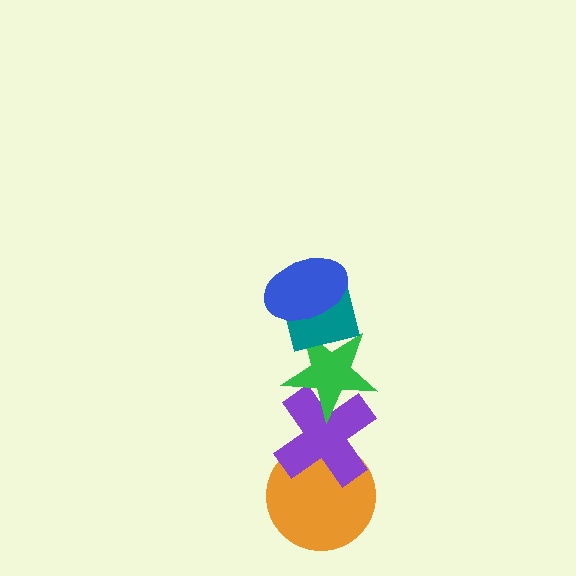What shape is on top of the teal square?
The blue ellipse is on top of the teal square.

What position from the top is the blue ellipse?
The blue ellipse is 1st from the top.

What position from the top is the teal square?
The teal square is 2nd from the top.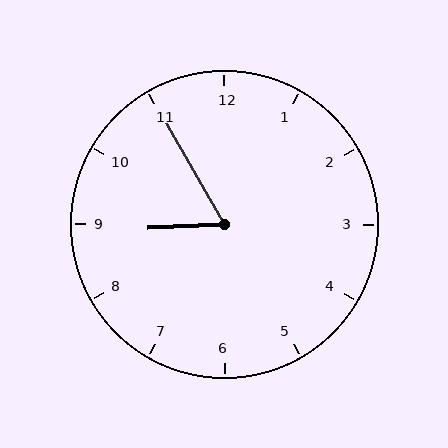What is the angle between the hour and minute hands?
Approximately 62 degrees.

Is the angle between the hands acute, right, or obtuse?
It is acute.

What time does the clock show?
8:55.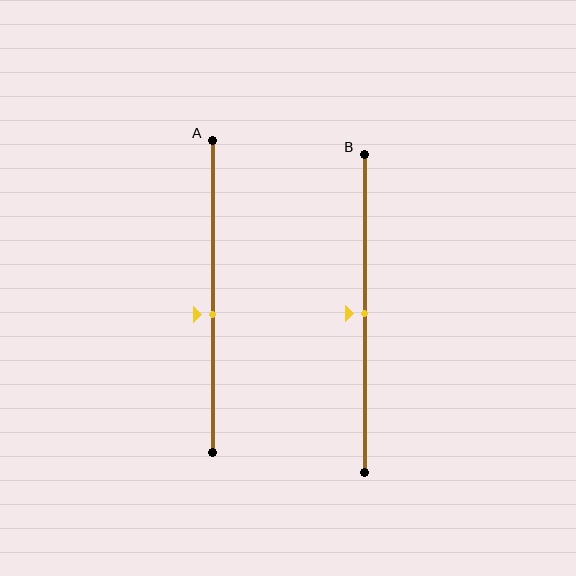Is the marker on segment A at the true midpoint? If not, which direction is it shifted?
No, the marker on segment A is shifted downward by about 6% of the segment length.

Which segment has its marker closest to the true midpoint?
Segment B has its marker closest to the true midpoint.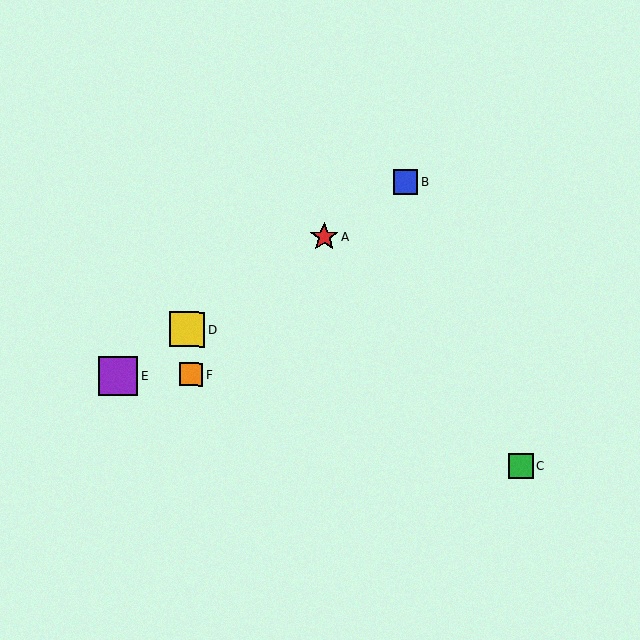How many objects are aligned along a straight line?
4 objects (A, B, D, E) are aligned along a straight line.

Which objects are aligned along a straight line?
Objects A, B, D, E are aligned along a straight line.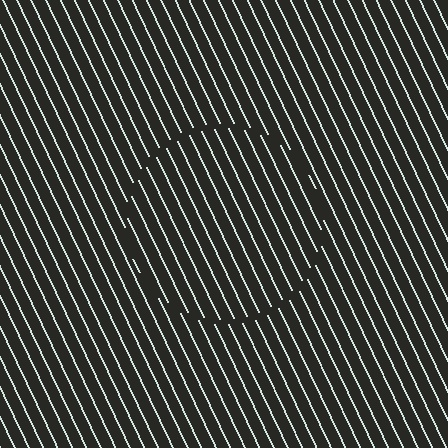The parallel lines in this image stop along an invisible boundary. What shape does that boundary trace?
An illusory circle. The interior of the shape contains the same grating, shifted by half a period — the contour is defined by the phase discontinuity where line-ends from the inner and outer gratings abut.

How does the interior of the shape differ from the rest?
The interior of the shape contains the same grating, shifted by half a period — the contour is defined by the phase discontinuity where line-ends from the inner and outer gratings abut.